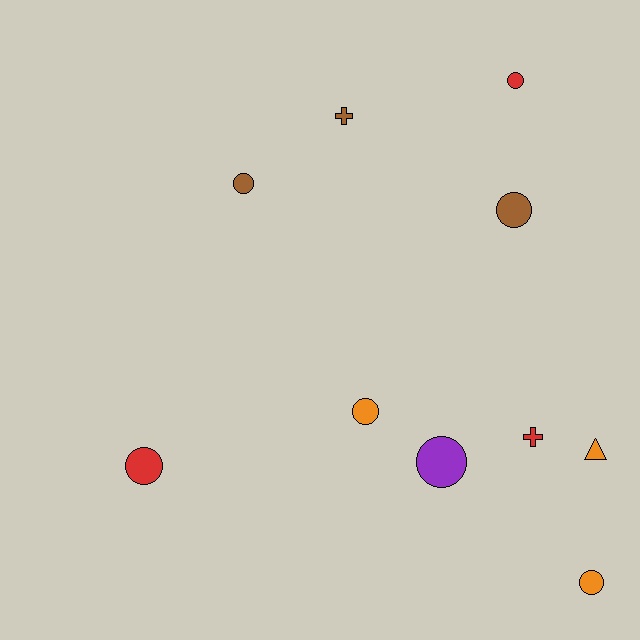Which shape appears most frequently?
Circle, with 7 objects.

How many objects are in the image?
There are 10 objects.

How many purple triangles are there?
There are no purple triangles.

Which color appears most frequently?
Brown, with 3 objects.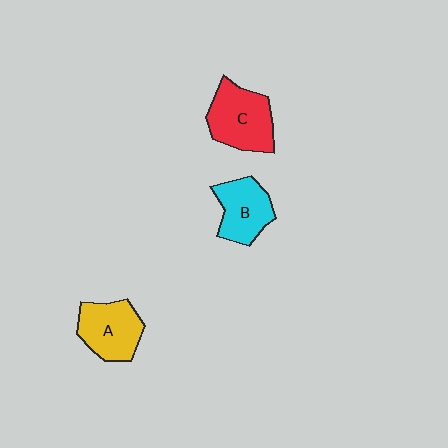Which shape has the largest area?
Shape C (red).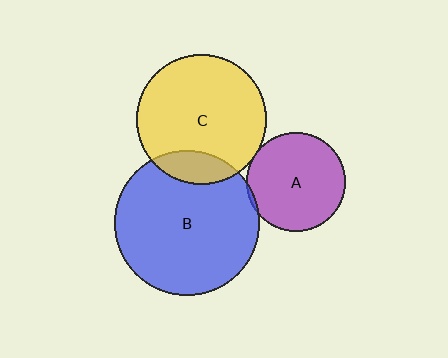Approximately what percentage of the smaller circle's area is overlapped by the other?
Approximately 5%.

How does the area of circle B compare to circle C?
Approximately 1.3 times.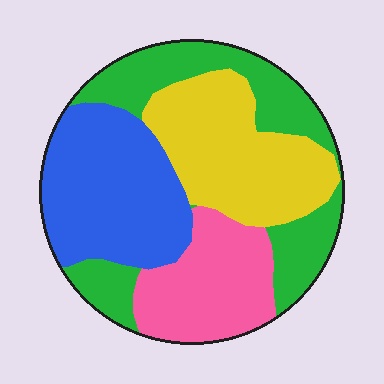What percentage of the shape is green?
Green takes up about one quarter (1/4) of the shape.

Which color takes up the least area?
Pink, at roughly 20%.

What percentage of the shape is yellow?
Yellow covers around 25% of the shape.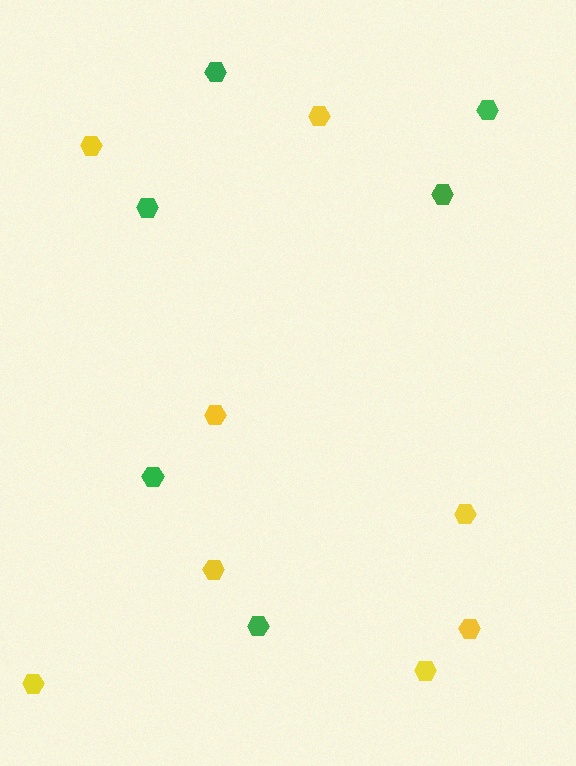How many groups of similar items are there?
There are 2 groups: one group of green hexagons (6) and one group of yellow hexagons (8).